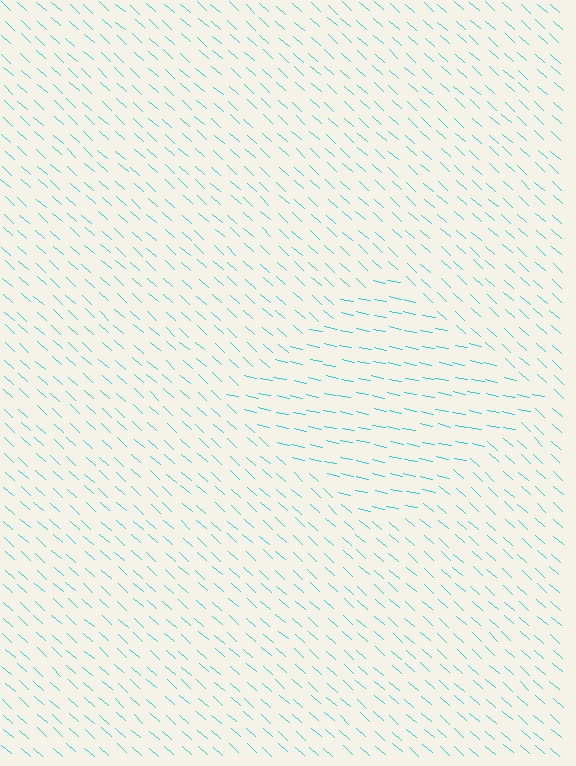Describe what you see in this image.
The image is filled with small cyan line segments. A diamond region in the image has lines oriented differently from the surrounding lines, creating a visible texture boundary.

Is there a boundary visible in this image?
Yes, there is a texture boundary formed by a change in line orientation.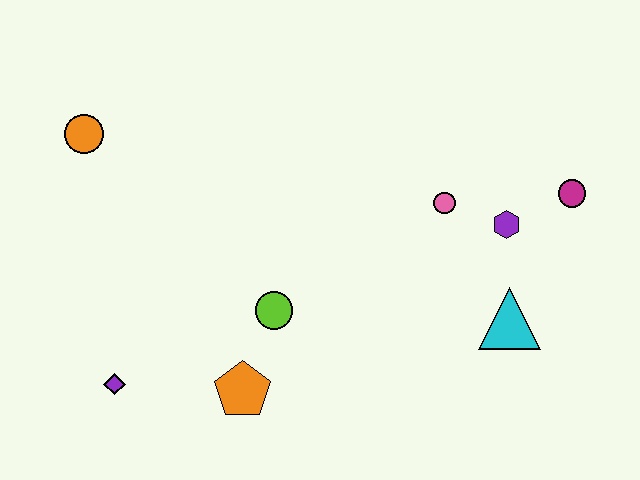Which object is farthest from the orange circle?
The magenta circle is farthest from the orange circle.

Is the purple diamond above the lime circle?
No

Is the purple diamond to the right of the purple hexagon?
No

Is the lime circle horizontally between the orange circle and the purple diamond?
No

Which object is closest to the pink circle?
The purple hexagon is closest to the pink circle.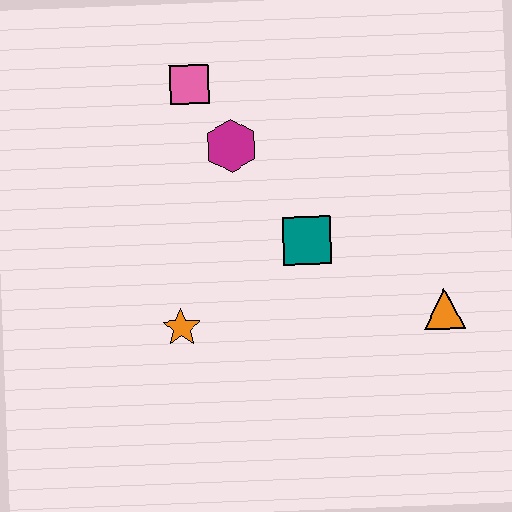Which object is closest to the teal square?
The magenta hexagon is closest to the teal square.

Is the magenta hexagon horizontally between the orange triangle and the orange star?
Yes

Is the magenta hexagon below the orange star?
No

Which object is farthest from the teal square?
The pink square is farthest from the teal square.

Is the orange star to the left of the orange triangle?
Yes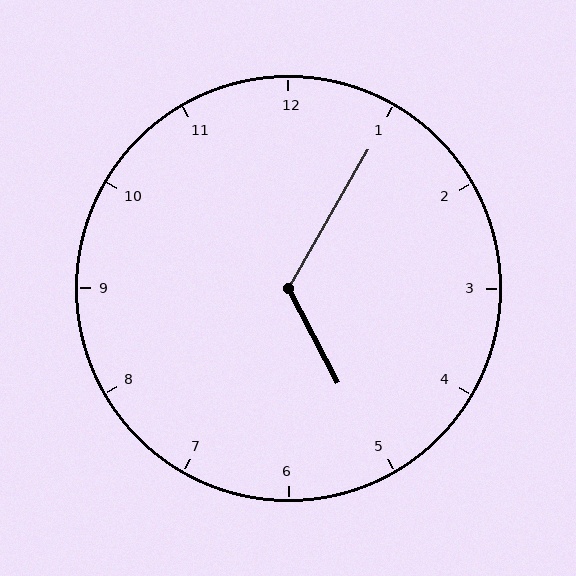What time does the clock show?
5:05.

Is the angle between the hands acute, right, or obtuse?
It is obtuse.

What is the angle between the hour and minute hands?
Approximately 122 degrees.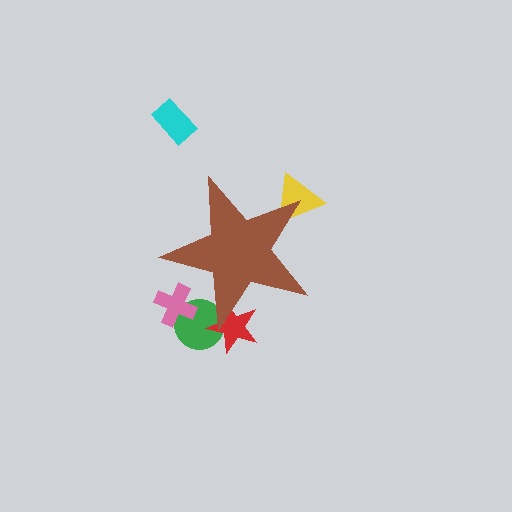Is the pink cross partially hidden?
Yes, the pink cross is partially hidden behind the brown star.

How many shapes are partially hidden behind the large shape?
4 shapes are partially hidden.